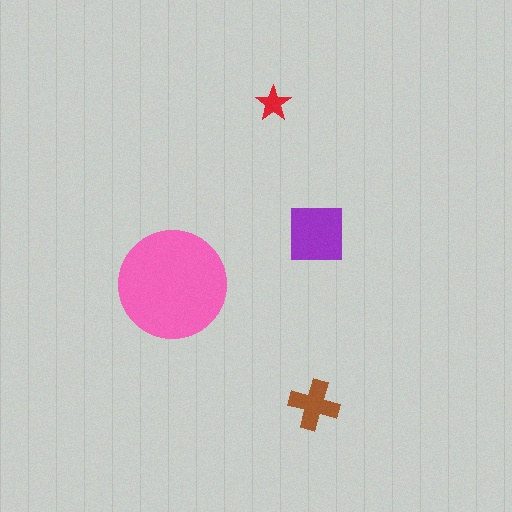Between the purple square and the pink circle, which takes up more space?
The pink circle.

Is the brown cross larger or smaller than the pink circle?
Smaller.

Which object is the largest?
The pink circle.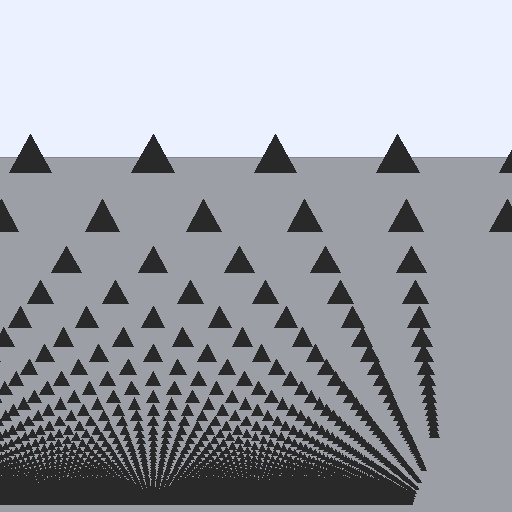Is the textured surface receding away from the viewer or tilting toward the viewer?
The surface appears to tilt toward the viewer. Texture elements get larger and sparser toward the top.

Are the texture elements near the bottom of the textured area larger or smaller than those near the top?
Smaller. The gradient is inverted — elements near the bottom are smaller and denser.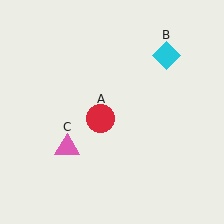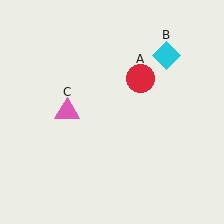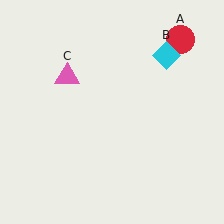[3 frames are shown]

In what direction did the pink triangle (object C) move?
The pink triangle (object C) moved up.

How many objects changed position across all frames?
2 objects changed position: red circle (object A), pink triangle (object C).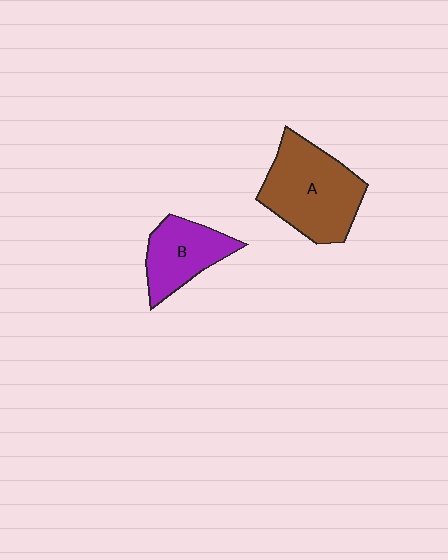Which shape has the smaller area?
Shape B (purple).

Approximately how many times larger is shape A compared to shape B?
Approximately 1.6 times.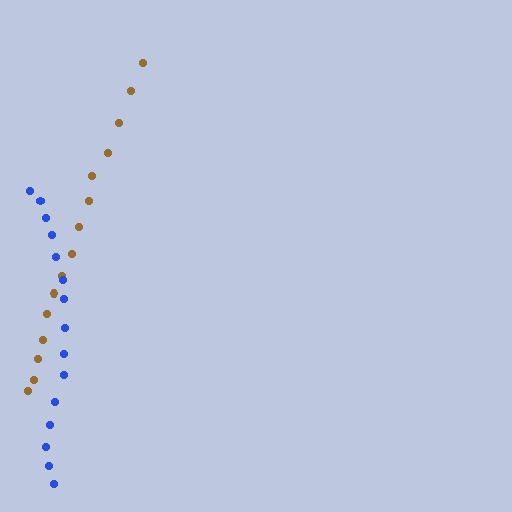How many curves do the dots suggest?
There are 2 distinct paths.